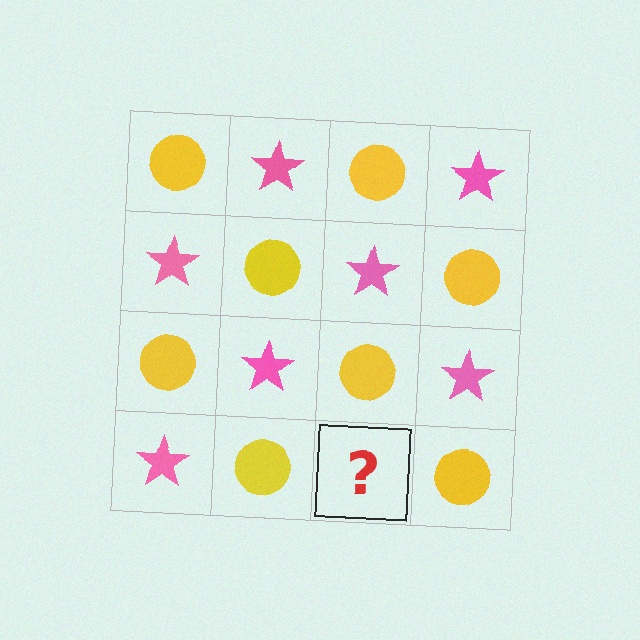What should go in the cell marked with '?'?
The missing cell should contain a pink star.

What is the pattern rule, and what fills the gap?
The rule is that it alternates yellow circle and pink star in a checkerboard pattern. The gap should be filled with a pink star.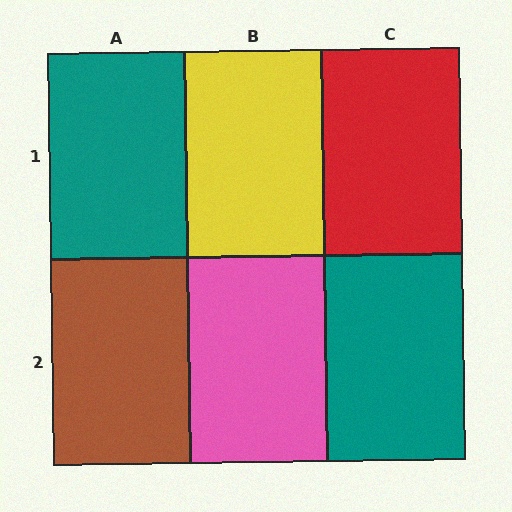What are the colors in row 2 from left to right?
Brown, pink, teal.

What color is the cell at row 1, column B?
Yellow.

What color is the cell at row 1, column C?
Red.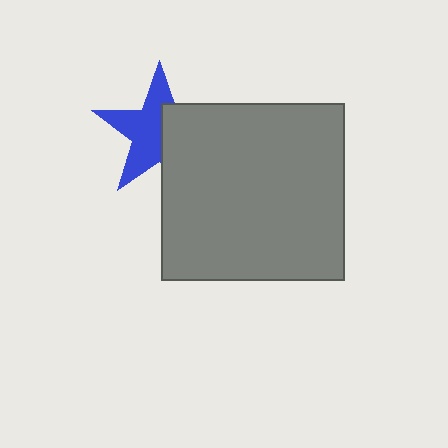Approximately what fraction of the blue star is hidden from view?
Roughly 43% of the blue star is hidden behind the gray rectangle.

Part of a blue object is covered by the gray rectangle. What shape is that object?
It is a star.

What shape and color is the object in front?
The object in front is a gray rectangle.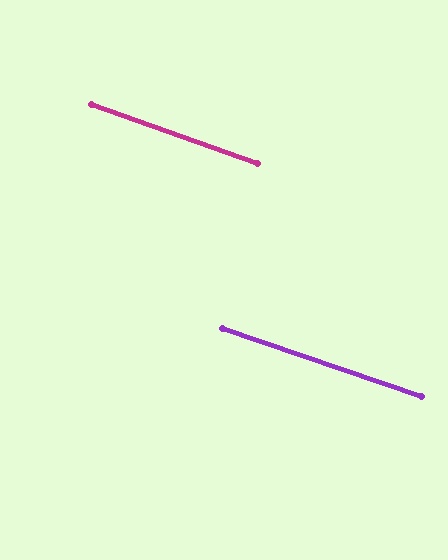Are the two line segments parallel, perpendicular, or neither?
Parallel — their directions differ by only 0.9°.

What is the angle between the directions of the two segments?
Approximately 1 degree.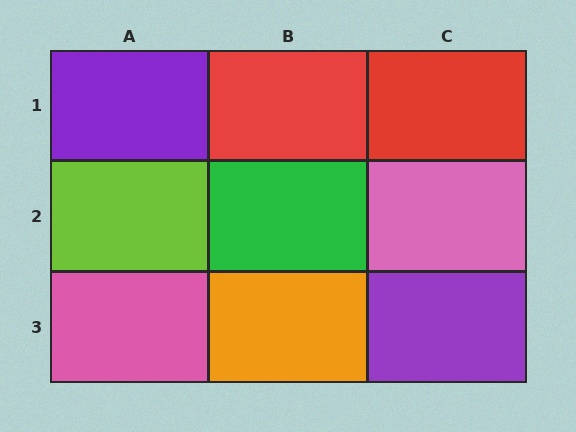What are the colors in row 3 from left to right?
Pink, orange, purple.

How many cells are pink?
2 cells are pink.